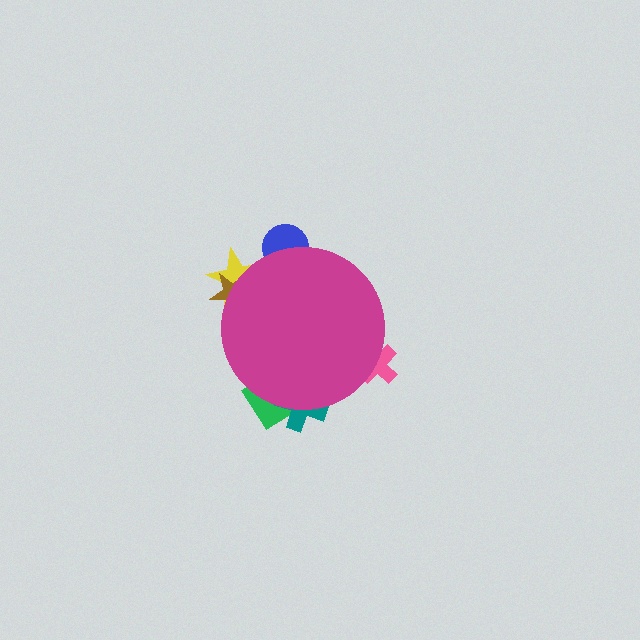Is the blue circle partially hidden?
Yes, the blue circle is partially hidden behind the magenta circle.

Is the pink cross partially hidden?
Yes, the pink cross is partially hidden behind the magenta circle.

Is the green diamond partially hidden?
Yes, the green diamond is partially hidden behind the magenta circle.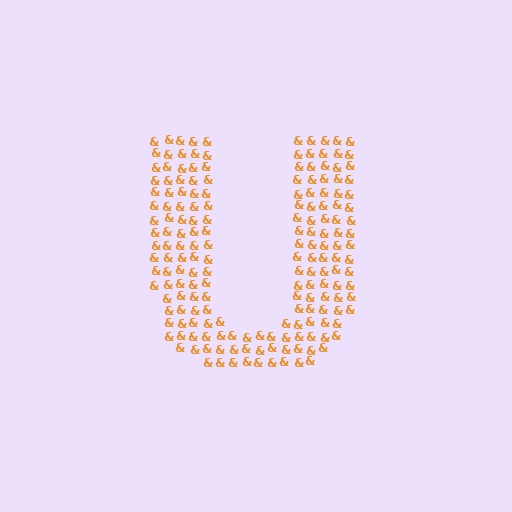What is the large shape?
The large shape is the letter U.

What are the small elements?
The small elements are ampersands.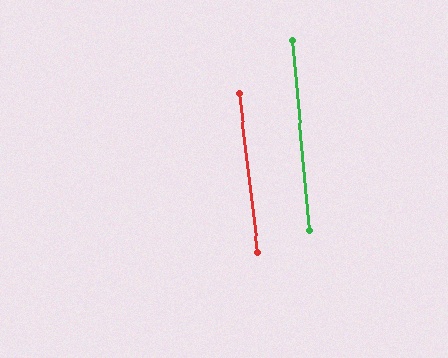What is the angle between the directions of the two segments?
Approximately 2 degrees.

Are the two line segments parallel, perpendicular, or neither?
Parallel — their directions differ by only 2.0°.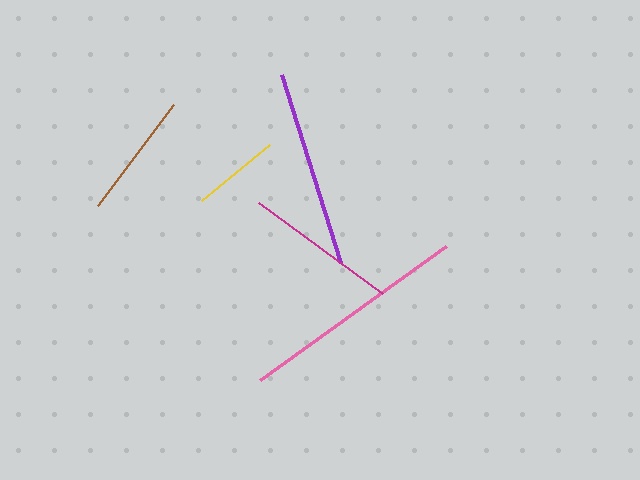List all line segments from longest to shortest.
From longest to shortest: pink, purple, magenta, brown, yellow.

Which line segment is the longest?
The pink line is the longest at approximately 229 pixels.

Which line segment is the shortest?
The yellow line is the shortest at approximately 88 pixels.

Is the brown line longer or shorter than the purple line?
The purple line is longer than the brown line.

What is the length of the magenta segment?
The magenta segment is approximately 155 pixels long.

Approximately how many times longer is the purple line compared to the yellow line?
The purple line is approximately 2.2 times the length of the yellow line.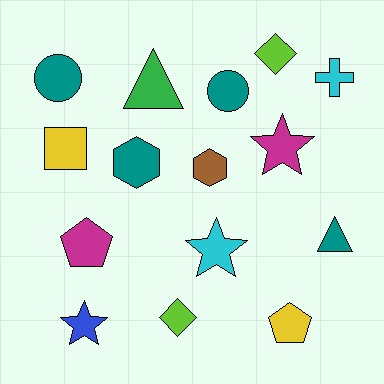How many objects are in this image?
There are 15 objects.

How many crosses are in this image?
There is 1 cross.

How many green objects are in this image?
There is 1 green object.